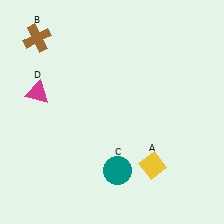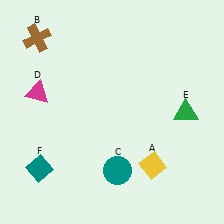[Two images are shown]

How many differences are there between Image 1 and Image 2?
There are 2 differences between the two images.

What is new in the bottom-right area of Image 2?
A green triangle (E) was added in the bottom-right area of Image 2.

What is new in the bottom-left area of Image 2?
A teal diamond (F) was added in the bottom-left area of Image 2.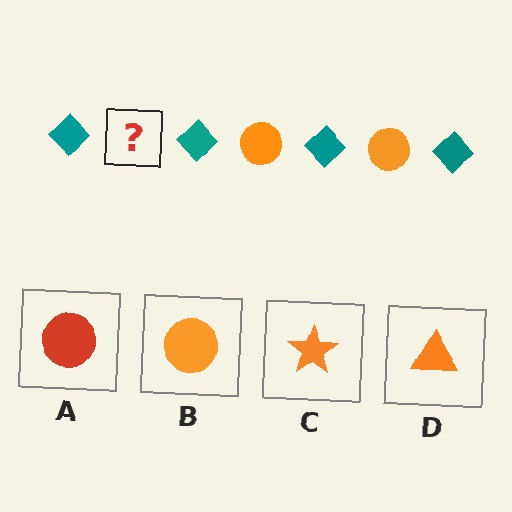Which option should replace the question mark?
Option B.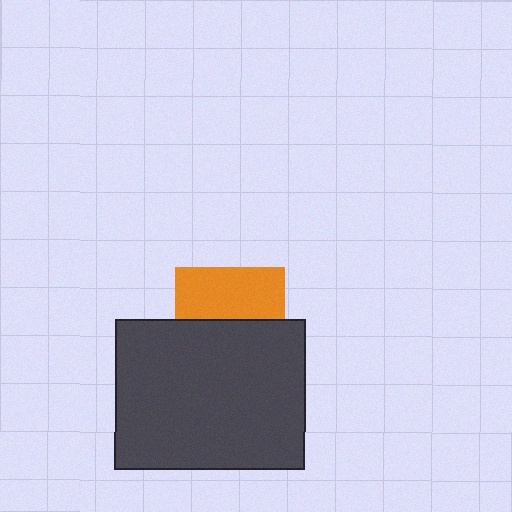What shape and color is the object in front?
The object in front is a dark gray rectangle.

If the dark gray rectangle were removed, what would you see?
You would see the complete orange square.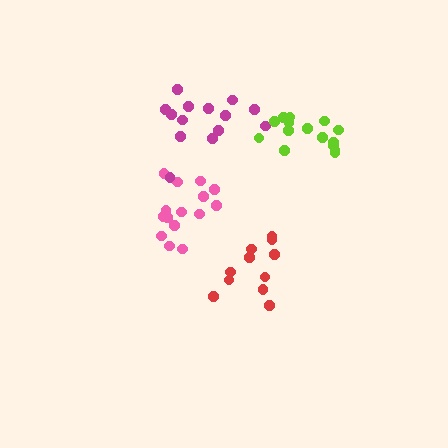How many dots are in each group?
Group 1: 15 dots, Group 2: 14 dots, Group 3: 15 dots, Group 4: 11 dots (55 total).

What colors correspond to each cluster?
The clusters are colored: pink, magenta, lime, red.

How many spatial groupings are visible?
There are 4 spatial groupings.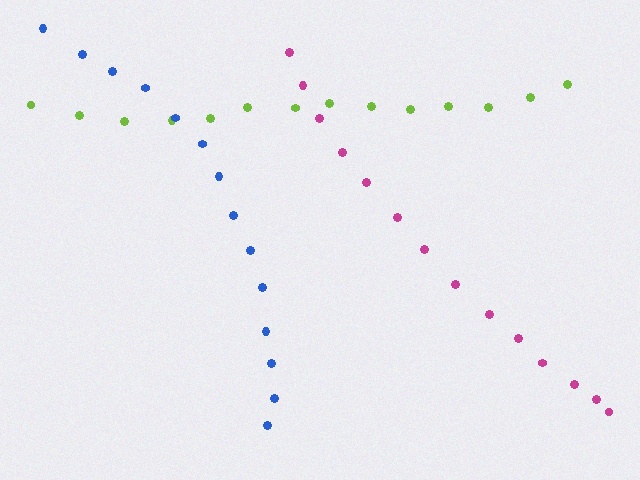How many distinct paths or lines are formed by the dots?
There are 3 distinct paths.